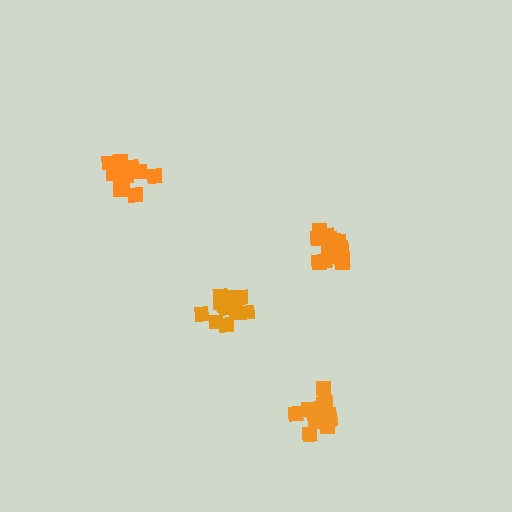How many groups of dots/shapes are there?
There are 4 groups.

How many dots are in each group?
Group 1: 13 dots, Group 2: 15 dots, Group 3: 14 dots, Group 4: 15 dots (57 total).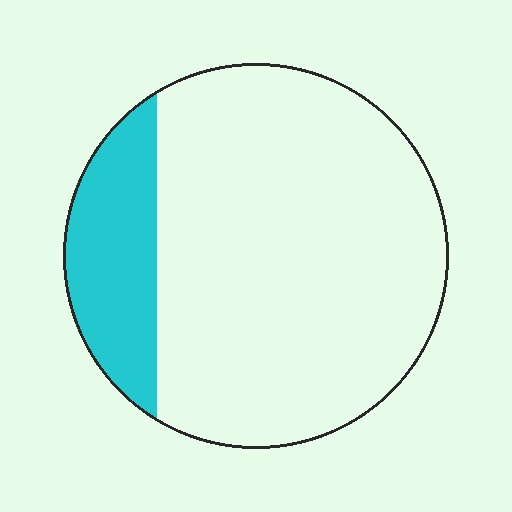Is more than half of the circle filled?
No.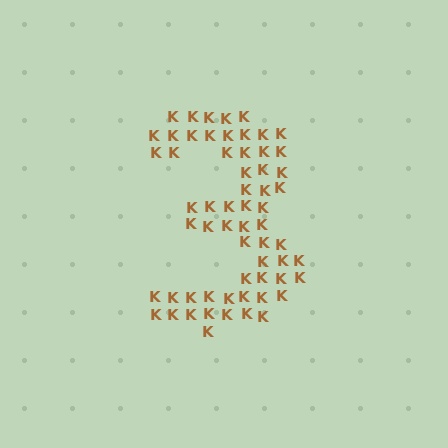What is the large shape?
The large shape is the digit 3.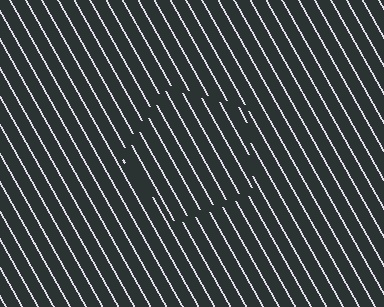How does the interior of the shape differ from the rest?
The interior of the shape contains the same grating, shifted by half a period — the contour is defined by the phase discontinuity where line-ends from the inner and outer gratings abut.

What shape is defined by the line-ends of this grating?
An illusory pentagon. The interior of the shape contains the same grating, shifted by half a period — the contour is defined by the phase discontinuity where line-ends from the inner and outer gratings abut.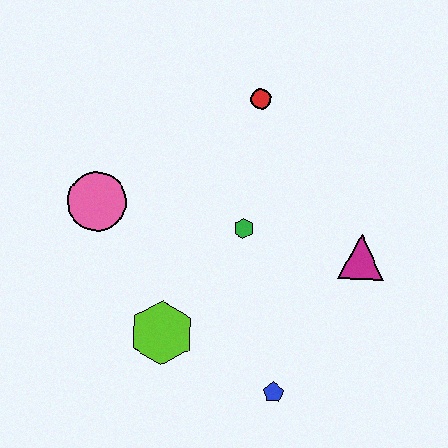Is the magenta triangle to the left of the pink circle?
No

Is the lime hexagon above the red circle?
No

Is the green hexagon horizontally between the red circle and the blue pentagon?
No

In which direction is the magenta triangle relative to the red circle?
The magenta triangle is below the red circle.